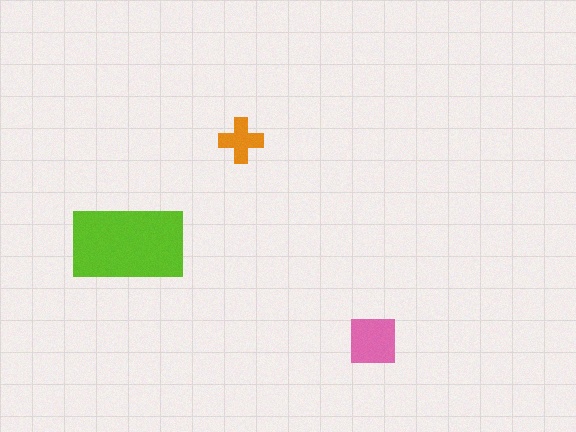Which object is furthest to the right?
The pink square is rightmost.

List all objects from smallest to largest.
The orange cross, the pink square, the lime rectangle.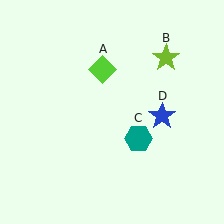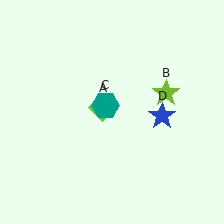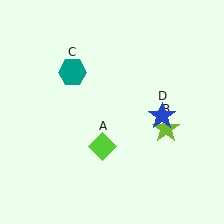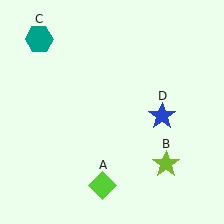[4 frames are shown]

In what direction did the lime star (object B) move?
The lime star (object B) moved down.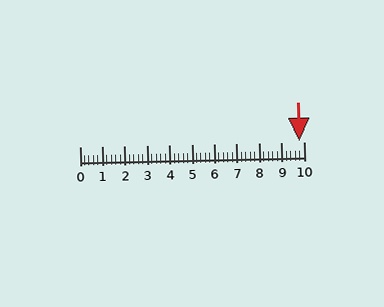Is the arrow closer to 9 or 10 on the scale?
The arrow is closer to 10.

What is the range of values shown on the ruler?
The ruler shows values from 0 to 10.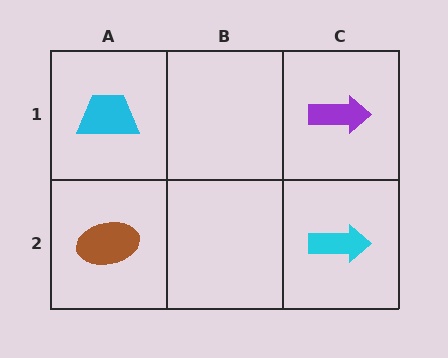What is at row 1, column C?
A purple arrow.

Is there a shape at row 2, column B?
No, that cell is empty.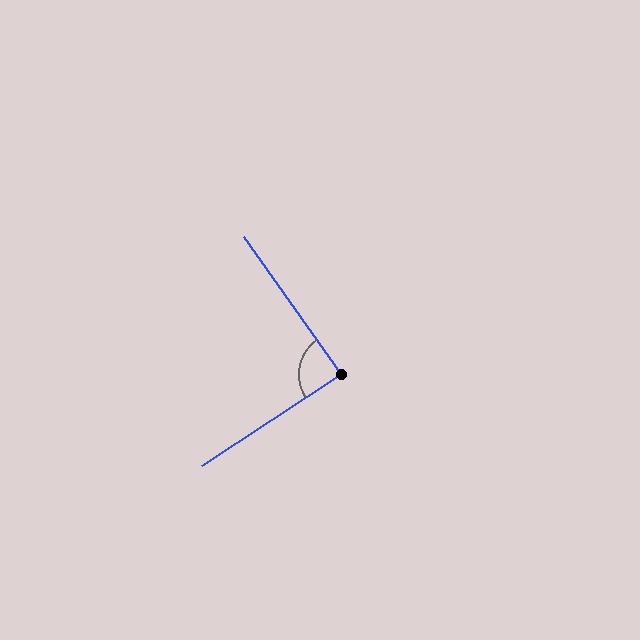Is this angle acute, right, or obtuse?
It is approximately a right angle.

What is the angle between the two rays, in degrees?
Approximately 88 degrees.